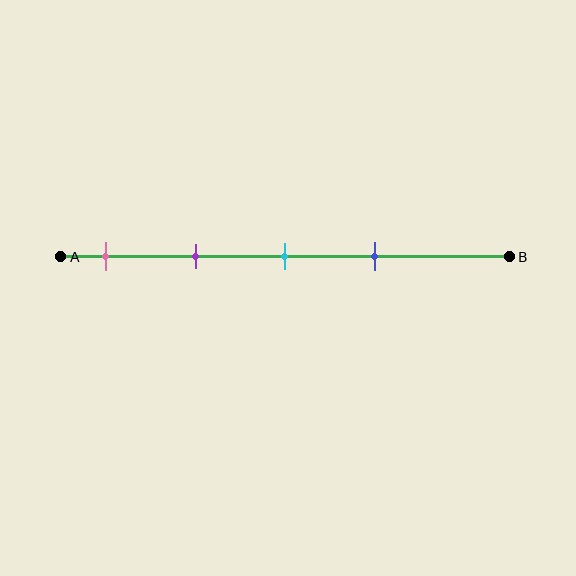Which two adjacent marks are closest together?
The cyan and blue marks are the closest adjacent pair.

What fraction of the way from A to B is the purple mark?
The purple mark is approximately 30% (0.3) of the way from A to B.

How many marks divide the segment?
There are 4 marks dividing the segment.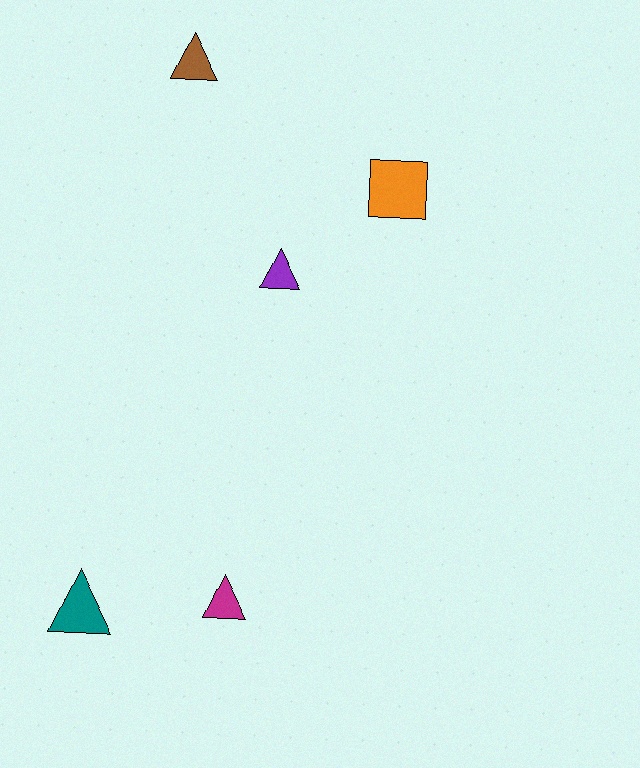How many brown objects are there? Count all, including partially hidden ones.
There is 1 brown object.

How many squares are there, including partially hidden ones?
There is 1 square.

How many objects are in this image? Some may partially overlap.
There are 5 objects.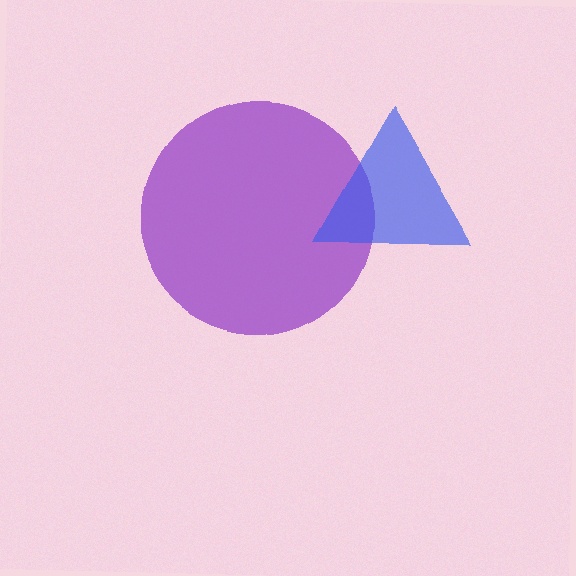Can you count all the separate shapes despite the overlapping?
Yes, there are 2 separate shapes.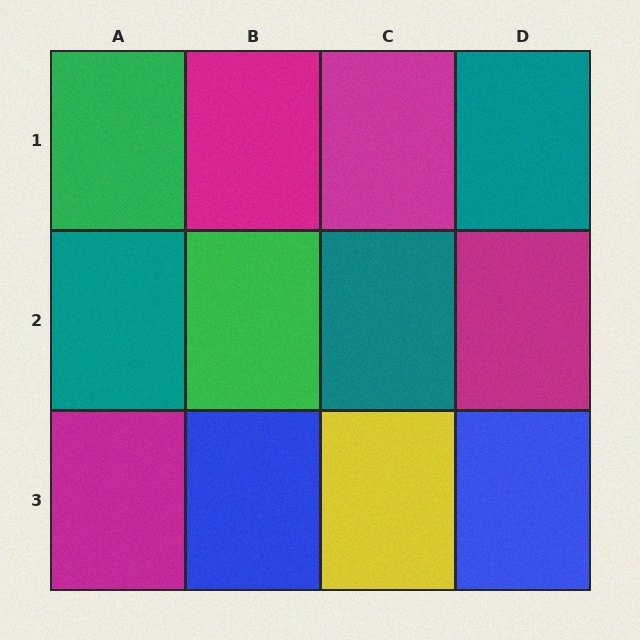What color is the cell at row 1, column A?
Green.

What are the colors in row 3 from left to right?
Magenta, blue, yellow, blue.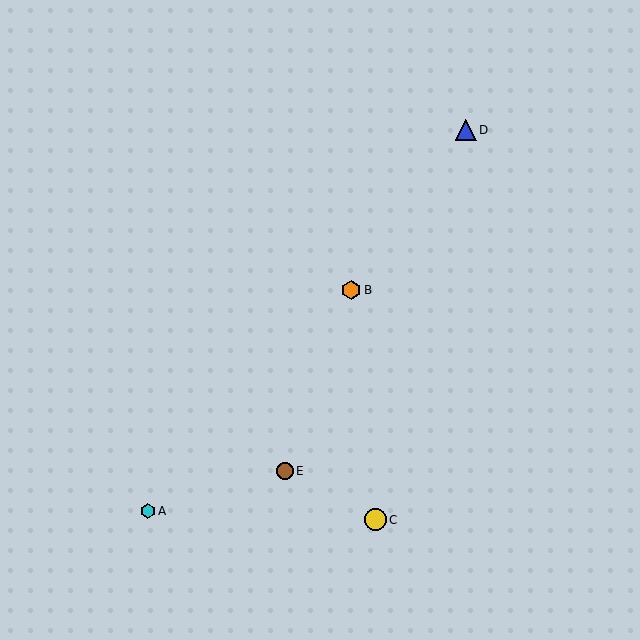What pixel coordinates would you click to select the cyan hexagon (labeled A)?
Click at (148, 511) to select the cyan hexagon A.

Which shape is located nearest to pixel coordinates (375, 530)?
The yellow circle (labeled C) at (375, 520) is nearest to that location.